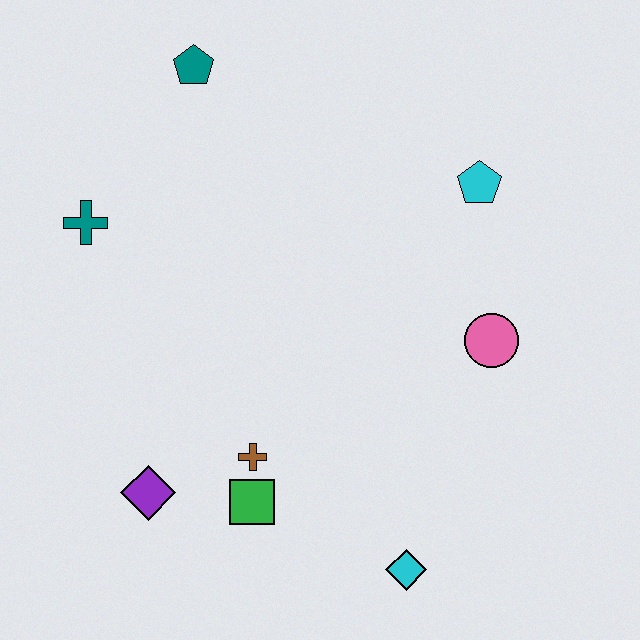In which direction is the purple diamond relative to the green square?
The purple diamond is to the left of the green square.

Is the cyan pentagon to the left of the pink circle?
Yes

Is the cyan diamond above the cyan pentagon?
No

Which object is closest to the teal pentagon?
The teal cross is closest to the teal pentagon.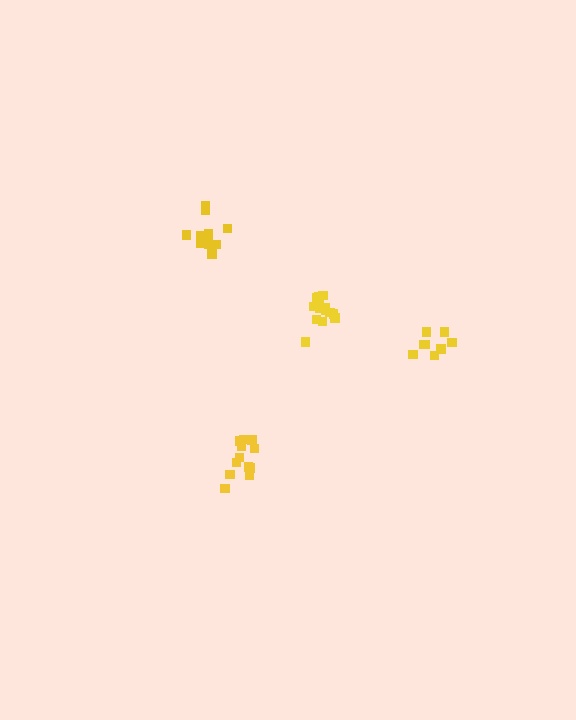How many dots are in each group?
Group 1: 8 dots, Group 2: 12 dots, Group 3: 12 dots, Group 4: 14 dots (46 total).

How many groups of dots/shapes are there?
There are 4 groups.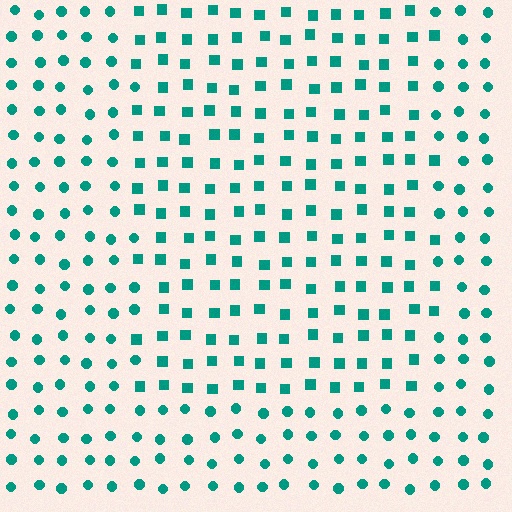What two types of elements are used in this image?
The image uses squares inside the rectangle region and circles outside it.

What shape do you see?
I see a rectangle.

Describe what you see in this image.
The image is filled with small teal elements arranged in a uniform grid. A rectangle-shaped region contains squares, while the surrounding area contains circles. The boundary is defined purely by the change in element shape.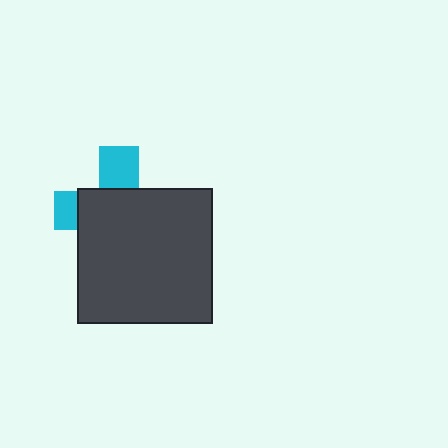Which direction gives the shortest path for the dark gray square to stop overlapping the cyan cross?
Moving down gives the shortest separation.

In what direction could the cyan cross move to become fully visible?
The cyan cross could move up. That would shift it out from behind the dark gray square entirely.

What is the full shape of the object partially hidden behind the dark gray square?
The partially hidden object is a cyan cross.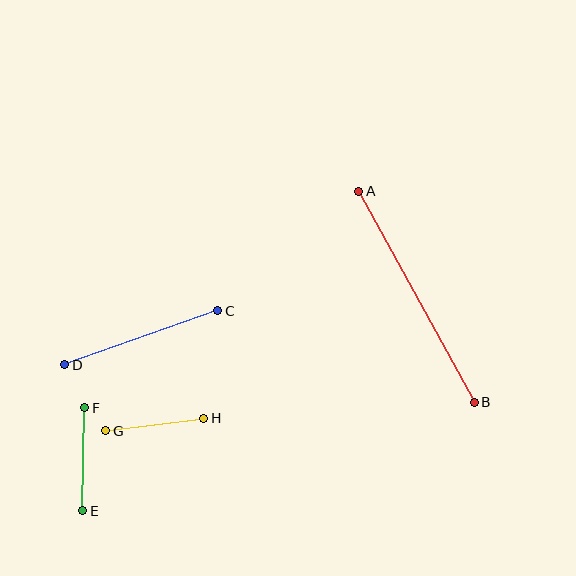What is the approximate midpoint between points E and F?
The midpoint is at approximately (84, 459) pixels.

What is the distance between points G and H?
The distance is approximately 99 pixels.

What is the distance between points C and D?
The distance is approximately 162 pixels.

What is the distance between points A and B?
The distance is approximately 241 pixels.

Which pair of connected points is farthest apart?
Points A and B are farthest apart.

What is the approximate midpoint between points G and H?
The midpoint is at approximately (155, 425) pixels.